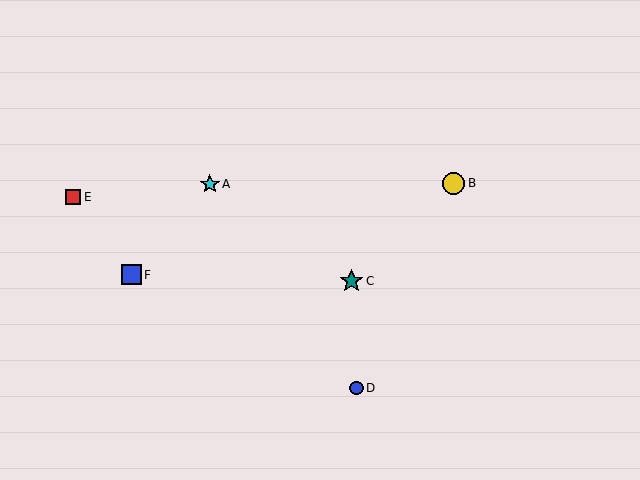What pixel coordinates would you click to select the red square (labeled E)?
Click at (73, 197) to select the red square E.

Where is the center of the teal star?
The center of the teal star is at (351, 281).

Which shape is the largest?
The teal star (labeled C) is the largest.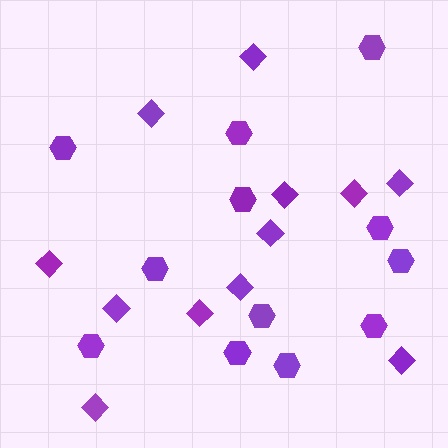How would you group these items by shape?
There are 2 groups: one group of hexagons (12) and one group of diamonds (12).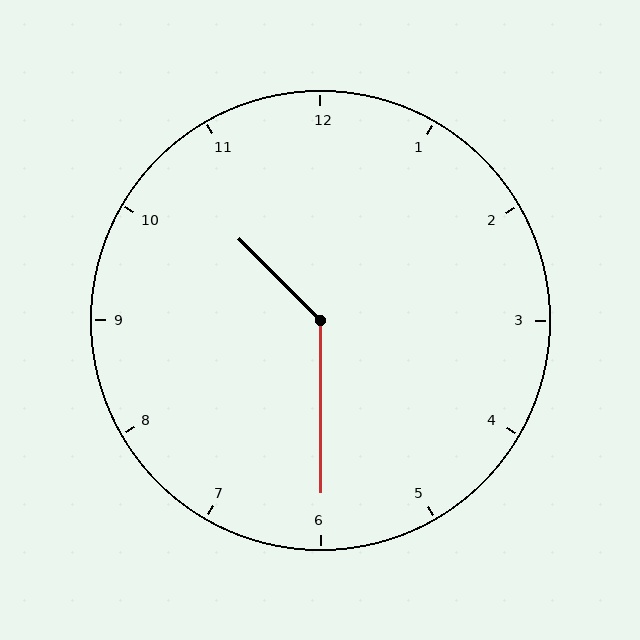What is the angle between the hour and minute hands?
Approximately 135 degrees.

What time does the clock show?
10:30.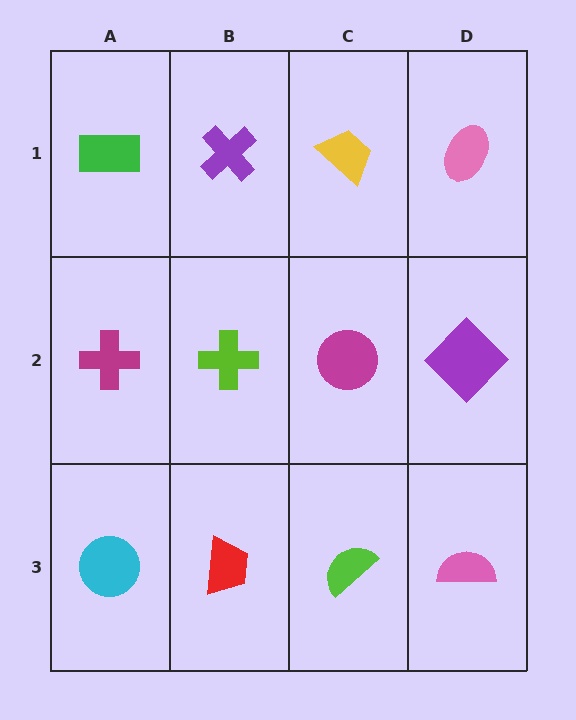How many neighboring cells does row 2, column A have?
3.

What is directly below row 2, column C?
A lime semicircle.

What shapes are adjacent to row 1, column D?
A purple diamond (row 2, column D), a yellow trapezoid (row 1, column C).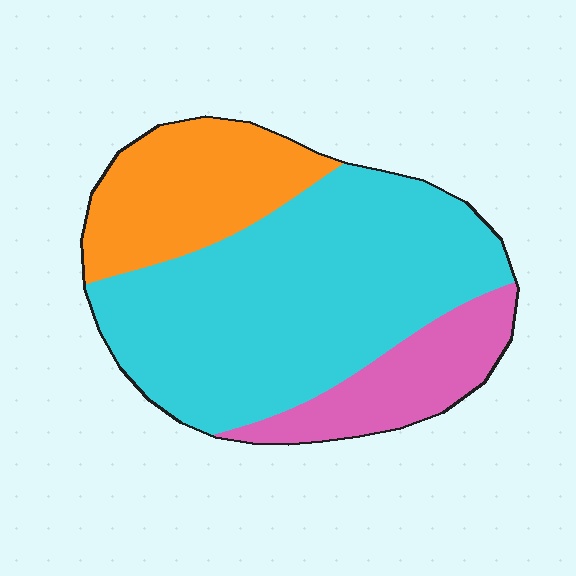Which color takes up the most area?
Cyan, at roughly 60%.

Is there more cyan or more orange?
Cyan.